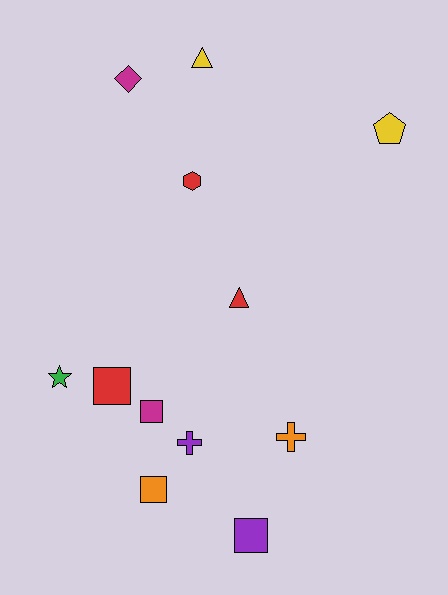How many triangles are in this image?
There are 2 triangles.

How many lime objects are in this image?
There are no lime objects.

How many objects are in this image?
There are 12 objects.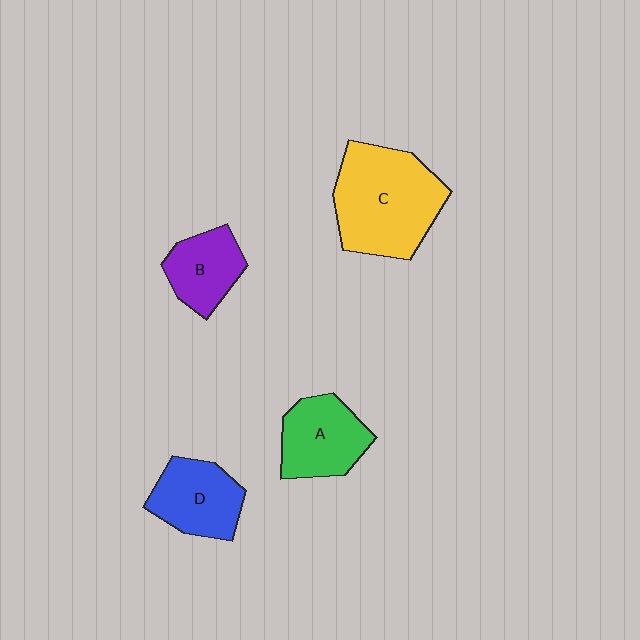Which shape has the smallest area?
Shape B (purple).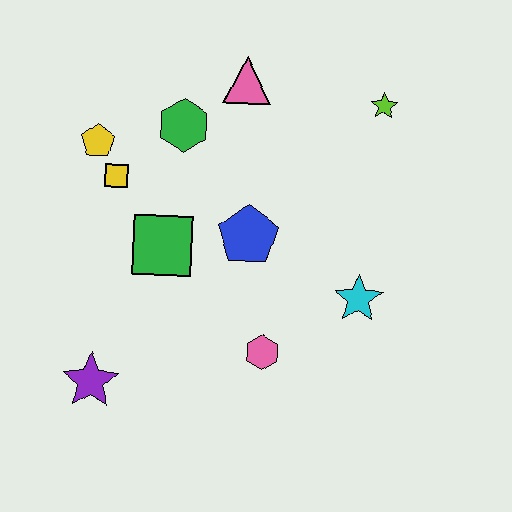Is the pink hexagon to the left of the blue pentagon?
No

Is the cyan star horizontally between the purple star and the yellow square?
No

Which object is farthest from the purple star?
The lime star is farthest from the purple star.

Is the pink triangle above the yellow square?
Yes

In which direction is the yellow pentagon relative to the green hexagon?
The yellow pentagon is to the left of the green hexagon.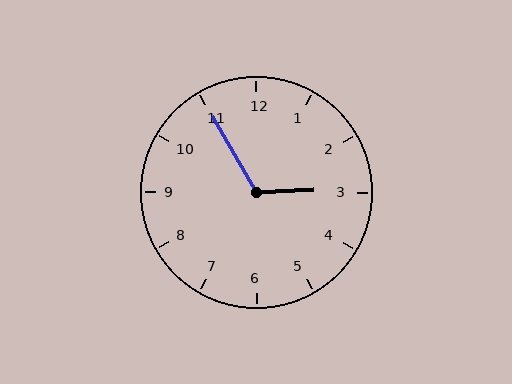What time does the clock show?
2:55.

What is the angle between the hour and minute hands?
Approximately 118 degrees.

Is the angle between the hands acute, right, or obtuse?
It is obtuse.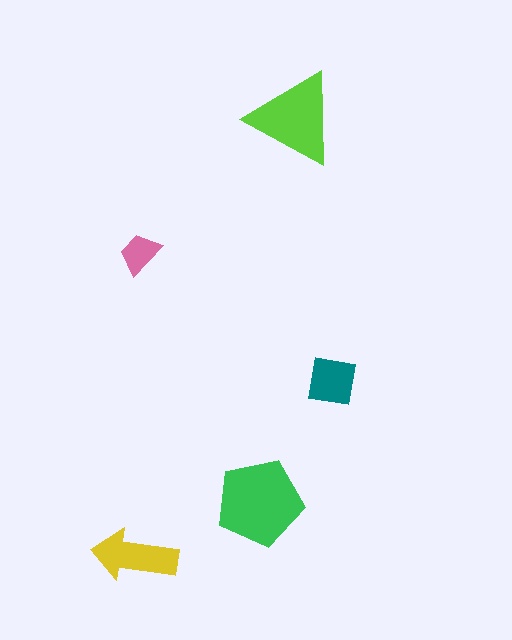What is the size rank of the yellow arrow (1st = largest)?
3rd.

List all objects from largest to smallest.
The green pentagon, the lime triangle, the yellow arrow, the teal square, the pink trapezoid.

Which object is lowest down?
The yellow arrow is bottommost.